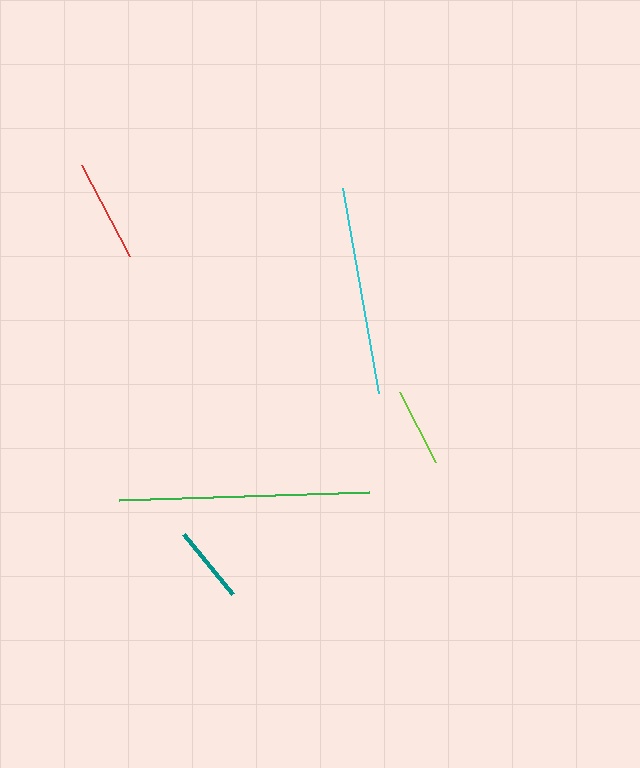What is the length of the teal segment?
The teal segment is approximately 78 pixels long.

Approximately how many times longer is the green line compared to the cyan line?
The green line is approximately 1.2 times the length of the cyan line.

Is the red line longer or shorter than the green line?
The green line is longer than the red line.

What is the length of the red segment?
The red segment is approximately 103 pixels long.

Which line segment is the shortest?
The teal line is the shortest at approximately 78 pixels.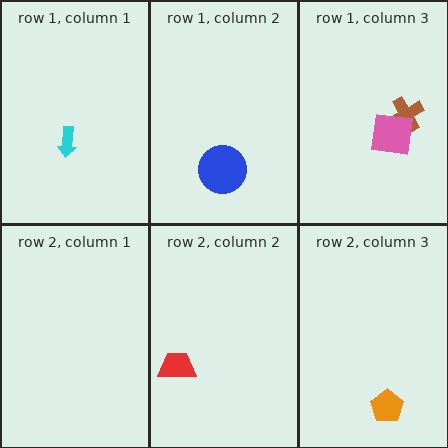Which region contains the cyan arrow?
The row 1, column 1 region.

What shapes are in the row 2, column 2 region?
The red trapezoid.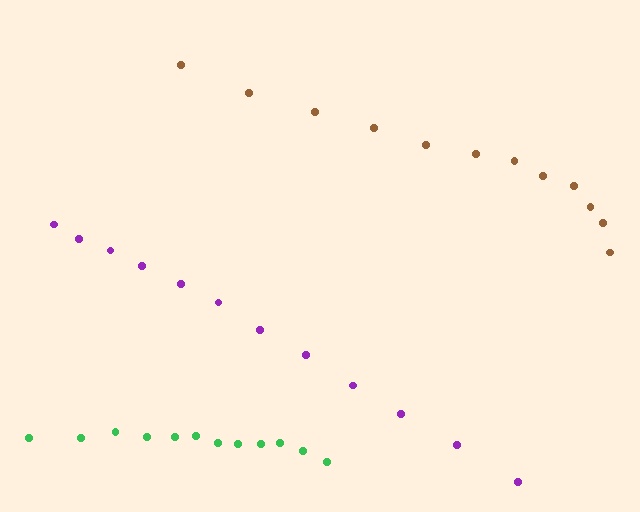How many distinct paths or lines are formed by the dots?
There are 3 distinct paths.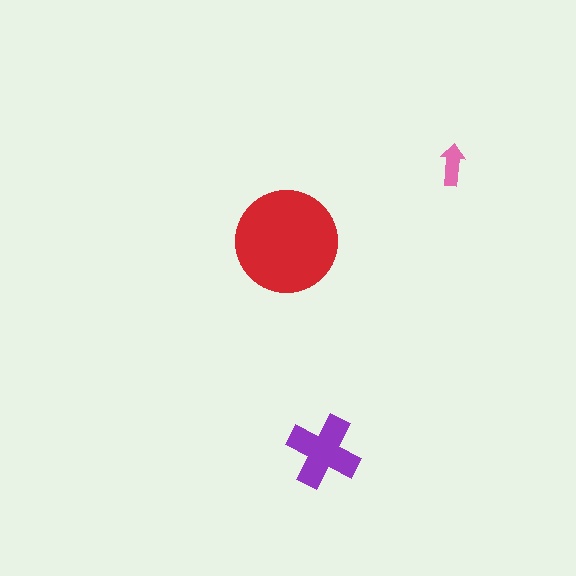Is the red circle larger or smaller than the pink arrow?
Larger.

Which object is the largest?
The red circle.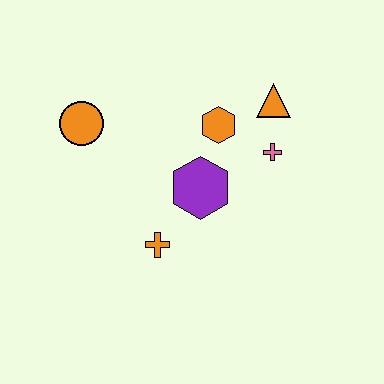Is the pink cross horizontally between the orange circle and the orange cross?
No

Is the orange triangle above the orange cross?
Yes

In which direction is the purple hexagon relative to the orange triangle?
The purple hexagon is below the orange triangle.